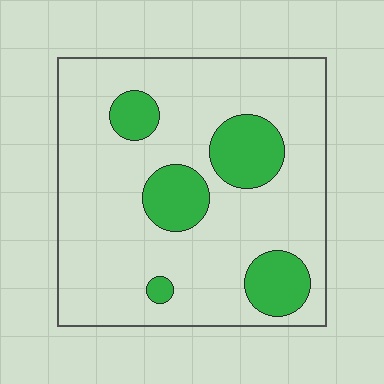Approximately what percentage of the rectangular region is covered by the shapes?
Approximately 20%.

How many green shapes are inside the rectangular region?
5.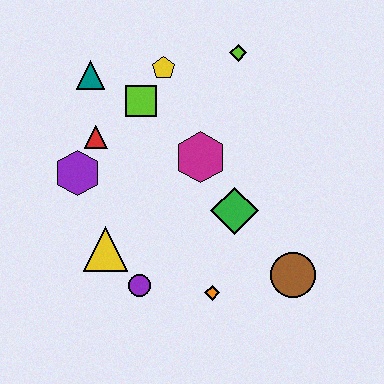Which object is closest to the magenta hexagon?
The green diamond is closest to the magenta hexagon.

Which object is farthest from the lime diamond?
The purple circle is farthest from the lime diamond.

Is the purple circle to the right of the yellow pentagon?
No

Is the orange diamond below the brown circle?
Yes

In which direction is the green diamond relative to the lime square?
The green diamond is below the lime square.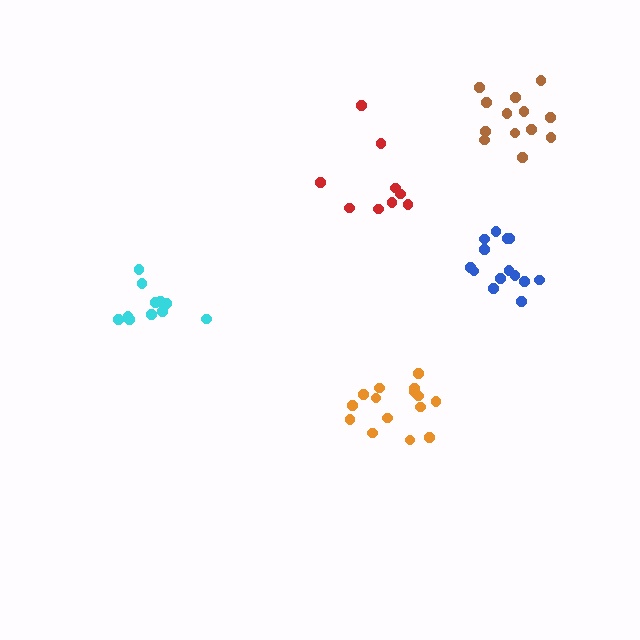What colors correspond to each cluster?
The clusters are colored: brown, orange, cyan, blue, red.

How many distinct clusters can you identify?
There are 5 distinct clusters.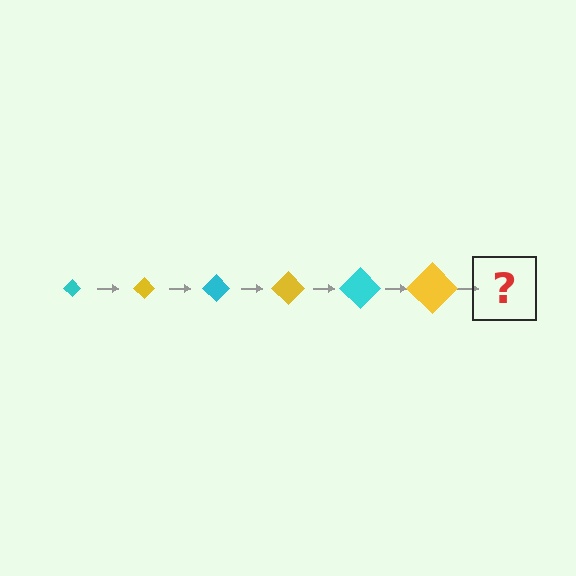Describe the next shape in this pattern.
It should be a cyan diamond, larger than the previous one.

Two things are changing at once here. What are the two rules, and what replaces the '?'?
The two rules are that the diamond grows larger each step and the color cycles through cyan and yellow. The '?' should be a cyan diamond, larger than the previous one.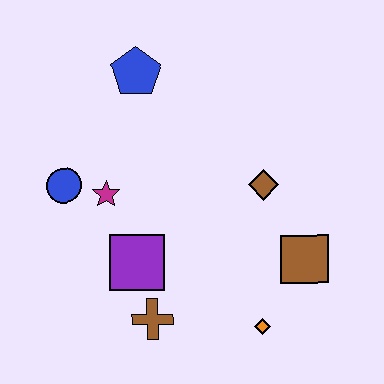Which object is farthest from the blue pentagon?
The orange diamond is farthest from the blue pentagon.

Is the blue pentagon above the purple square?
Yes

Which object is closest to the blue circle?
The magenta star is closest to the blue circle.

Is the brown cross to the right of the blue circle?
Yes